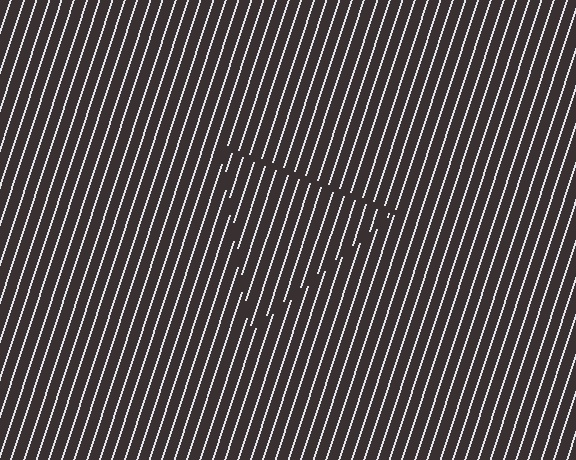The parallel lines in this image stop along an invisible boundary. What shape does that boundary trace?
An illusory triangle. The interior of the shape contains the same grating, shifted by half a period — the contour is defined by the phase discontinuity where line-ends from the inner and outer gratings abut.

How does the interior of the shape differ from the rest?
The interior of the shape contains the same grating, shifted by half a period — the contour is defined by the phase discontinuity where line-ends from the inner and outer gratings abut.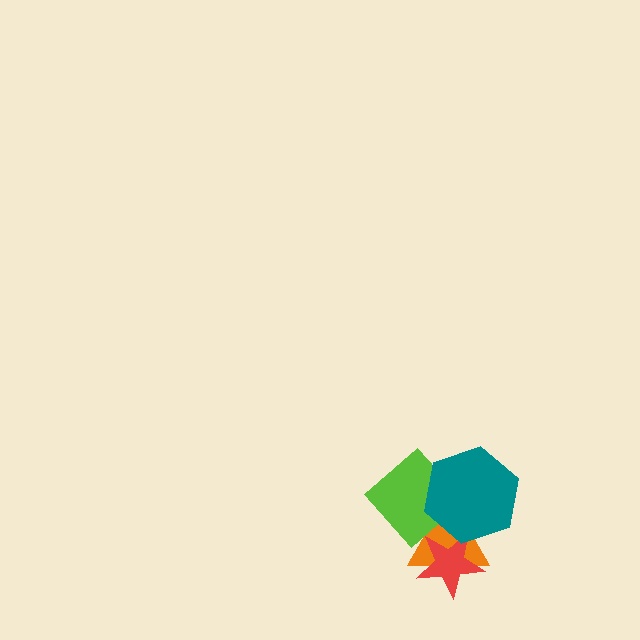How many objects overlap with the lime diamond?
3 objects overlap with the lime diamond.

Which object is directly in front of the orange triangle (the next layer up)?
The red star is directly in front of the orange triangle.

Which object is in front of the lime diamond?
The teal hexagon is in front of the lime diamond.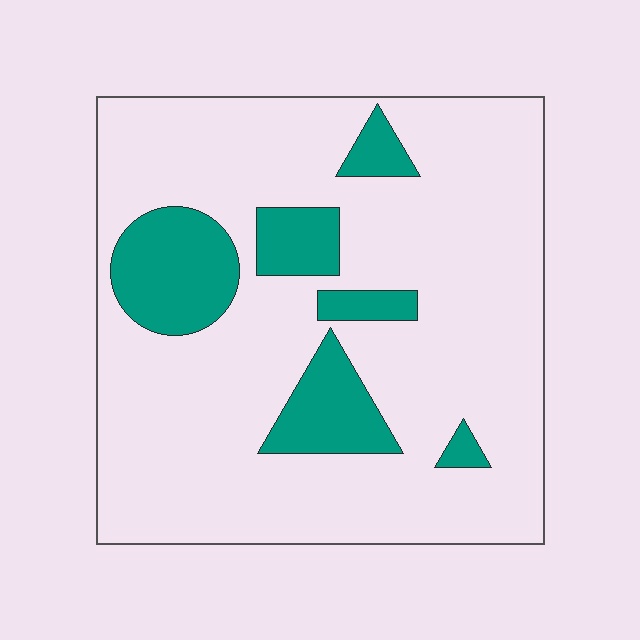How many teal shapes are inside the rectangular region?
6.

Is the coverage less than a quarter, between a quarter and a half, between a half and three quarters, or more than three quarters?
Less than a quarter.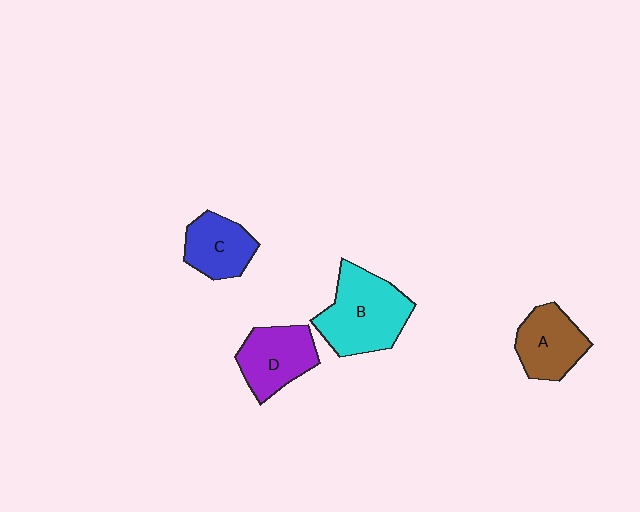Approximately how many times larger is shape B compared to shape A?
Approximately 1.5 times.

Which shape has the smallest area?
Shape C (blue).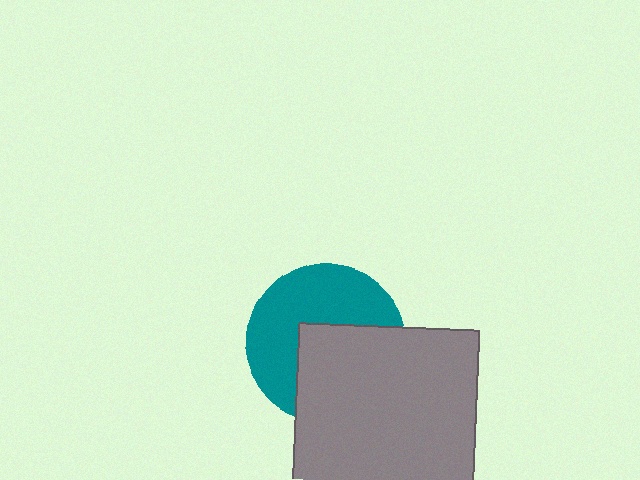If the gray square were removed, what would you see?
You would see the complete teal circle.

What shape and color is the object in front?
The object in front is a gray square.